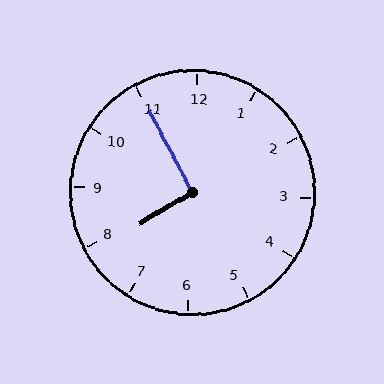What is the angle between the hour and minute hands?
Approximately 92 degrees.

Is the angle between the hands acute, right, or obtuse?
It is right.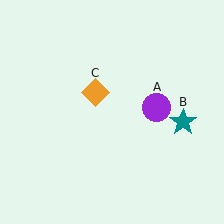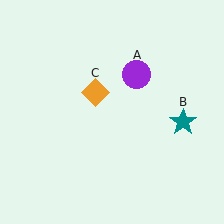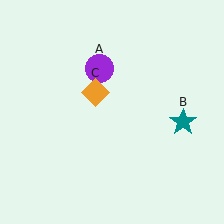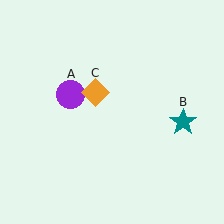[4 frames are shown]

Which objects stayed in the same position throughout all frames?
Teal star (object B) and orange diamond (object C) remained stationary.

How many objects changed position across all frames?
1 object changed position: purple circle (object A).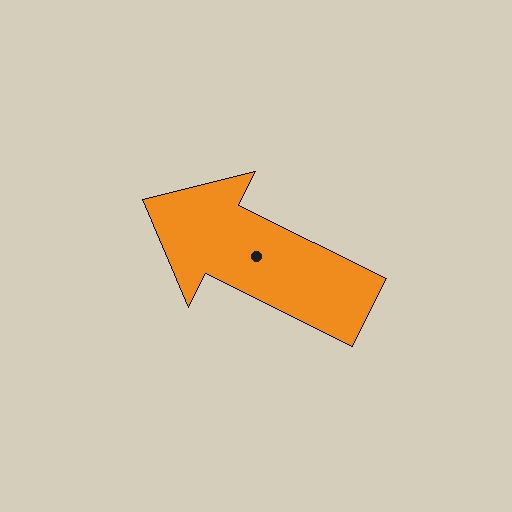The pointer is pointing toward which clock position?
Roughly 10 o'clock.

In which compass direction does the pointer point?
Northwest.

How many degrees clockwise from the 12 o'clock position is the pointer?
Approximately 297 degrees.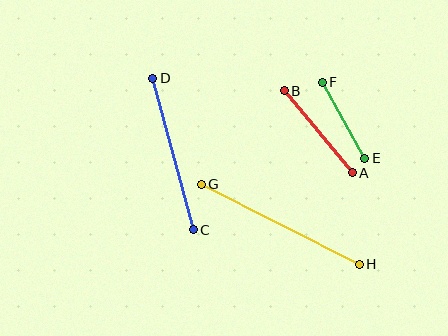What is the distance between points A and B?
The distance is approximately 106 pixels.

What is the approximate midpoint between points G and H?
The midpoint is at approximately (280, 224) pixels.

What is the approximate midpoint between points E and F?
The midpoint is at approximately (343, 120) pixels.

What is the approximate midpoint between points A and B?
The midpoint is at approximately (318, 132) pixels.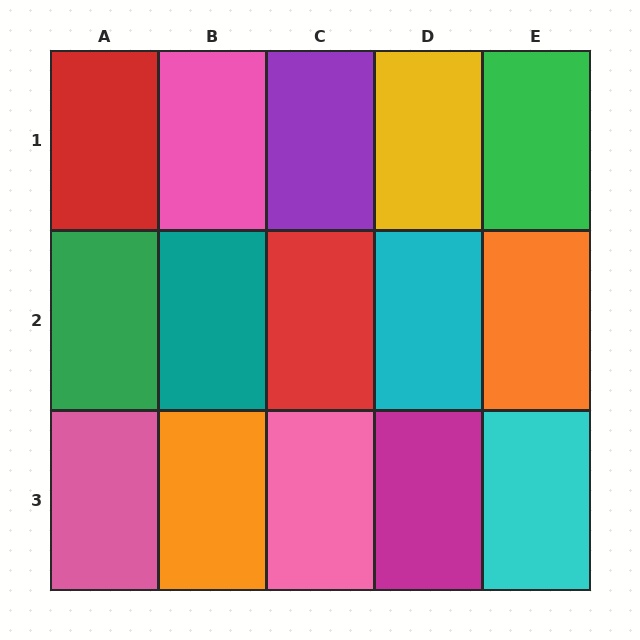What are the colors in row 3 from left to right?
Pink, orange, pink, magenta, cyan.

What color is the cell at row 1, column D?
Yellow.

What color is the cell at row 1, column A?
Red.